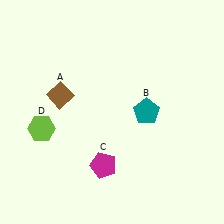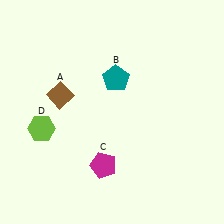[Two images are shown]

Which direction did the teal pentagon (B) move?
The teal pentagon (B) moved up.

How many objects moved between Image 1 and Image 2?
1 object moved between the two images.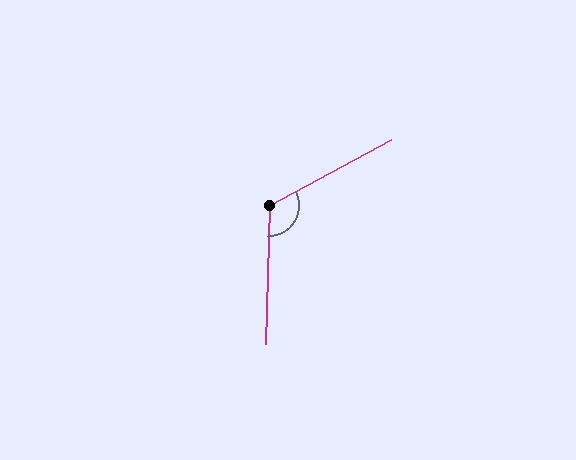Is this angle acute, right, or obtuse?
It is obtuse.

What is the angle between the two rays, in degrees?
Approximately 120 degrees.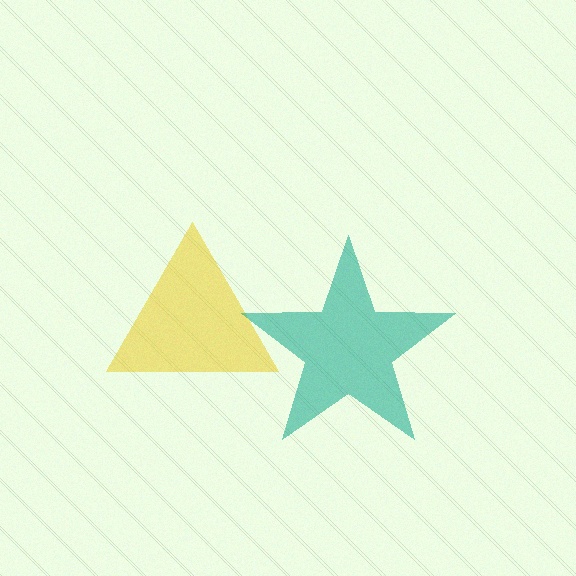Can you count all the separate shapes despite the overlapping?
Yes, there are 2 separate shapes.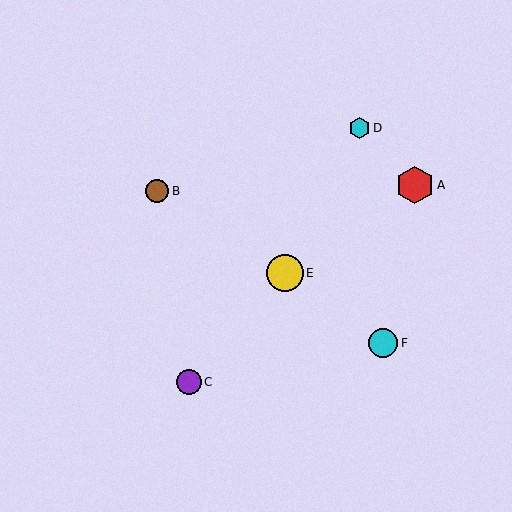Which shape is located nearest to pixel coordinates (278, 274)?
The yellow circle (labeled E) at (285, 273) is nearest to that location.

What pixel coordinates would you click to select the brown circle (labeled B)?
Click at (157, 191) to select the brown circle B.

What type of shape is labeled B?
Shape B is a brown circle.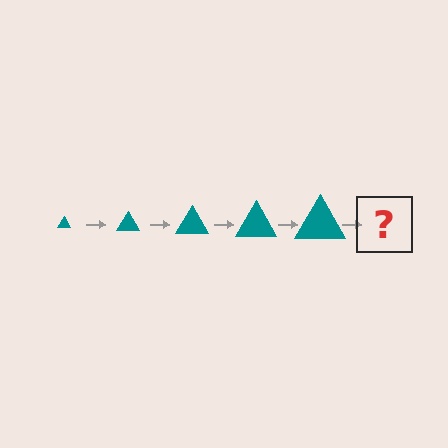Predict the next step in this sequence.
The next step is a teal triangle, larger than the previous one.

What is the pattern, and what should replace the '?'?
The pattern is that the triangle gets progressively larger each step. The '?' should be a teal triangle, larger than the previous one.